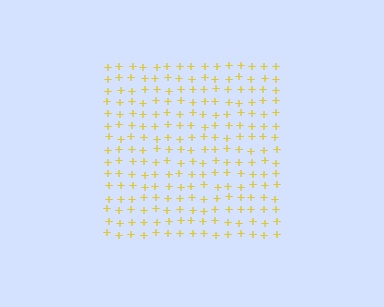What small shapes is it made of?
It is made of small plus signs.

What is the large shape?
The large shape is a square.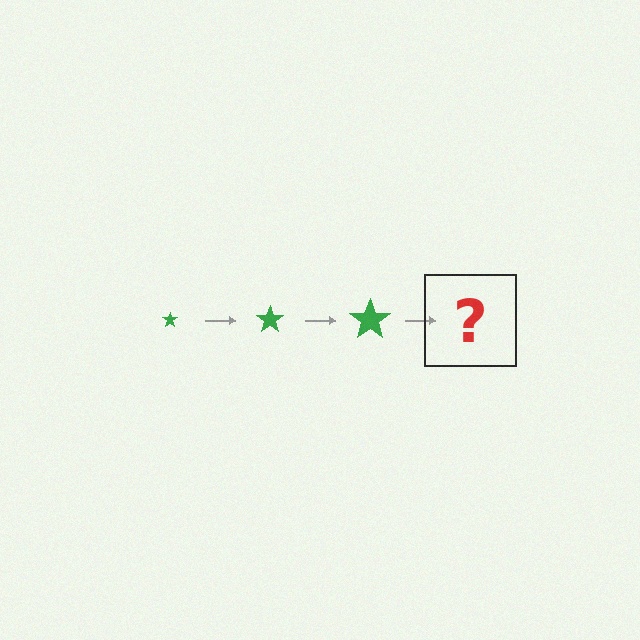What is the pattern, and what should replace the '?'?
The pattern is that the star gets progressively larger each step. The '?' should be a green star, larger than the previous one.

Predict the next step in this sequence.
The next step is a green star, larger than the previous one.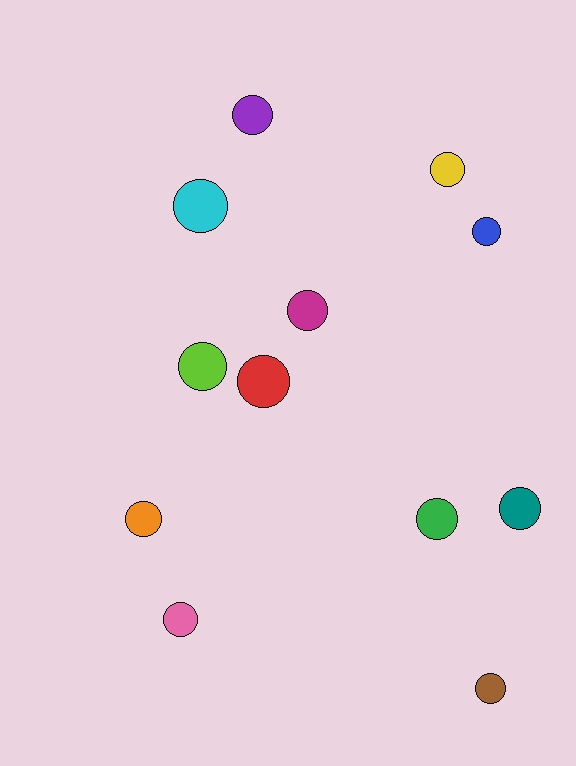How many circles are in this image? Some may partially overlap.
There are 12 circles.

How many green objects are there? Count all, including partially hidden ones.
There is 1 green object.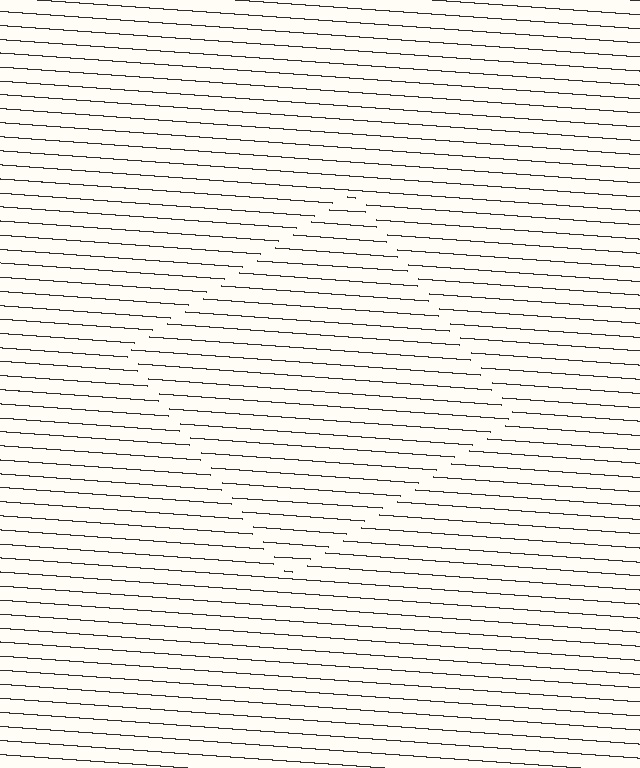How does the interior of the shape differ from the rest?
The interior of the shape contains the same grating, shifted by half a period — the contour is defined by the phase discontinuity where line-ends from the inner and outer gratings abut.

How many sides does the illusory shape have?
4 sides — the line-ends trace a square.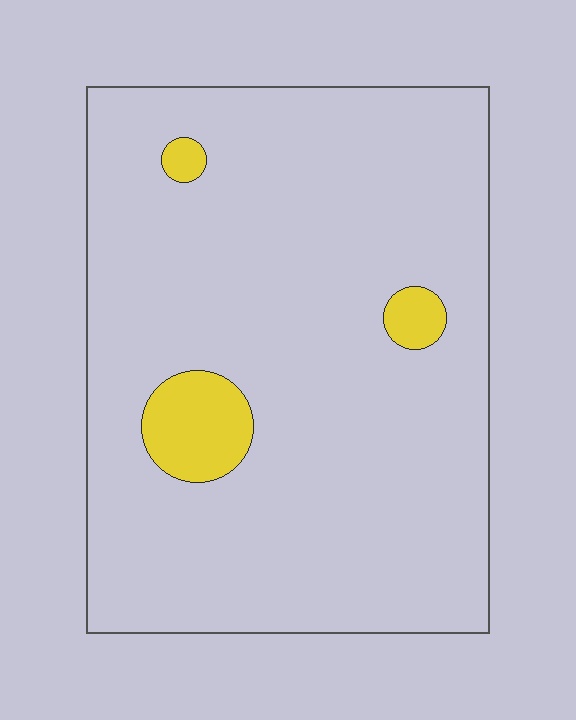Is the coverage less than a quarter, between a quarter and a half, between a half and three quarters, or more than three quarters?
Less than a quarter.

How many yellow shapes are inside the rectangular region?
3.